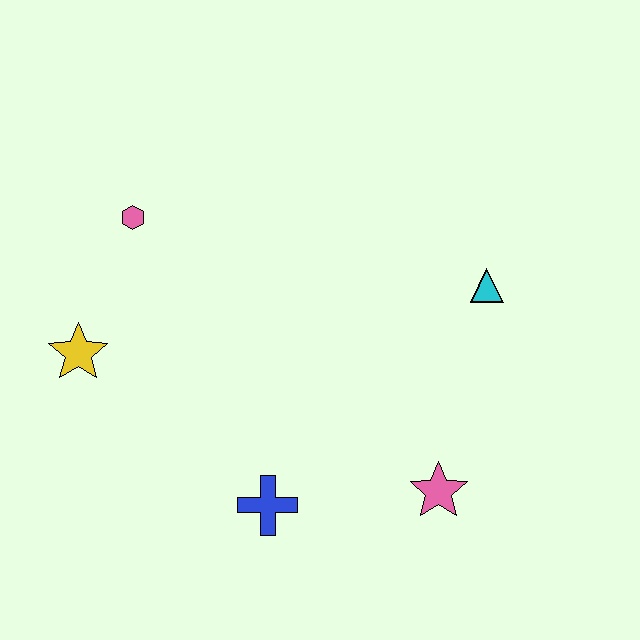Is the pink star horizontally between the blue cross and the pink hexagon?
No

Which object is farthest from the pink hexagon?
The pink star is farthest from the pink hexagon.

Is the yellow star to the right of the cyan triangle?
No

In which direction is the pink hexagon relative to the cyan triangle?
The pink hexagon is to the left of the cyan triangle.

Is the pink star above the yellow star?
No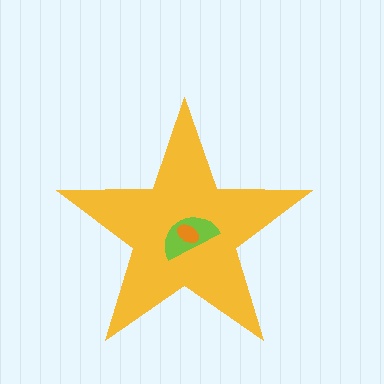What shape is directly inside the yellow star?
The lime semicircle.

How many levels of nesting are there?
3.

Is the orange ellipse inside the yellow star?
Yes.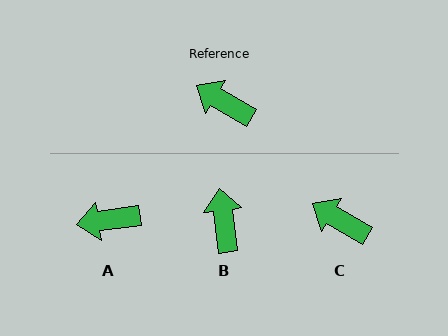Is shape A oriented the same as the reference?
No, it is off by about 38 degrees.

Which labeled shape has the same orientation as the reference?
C.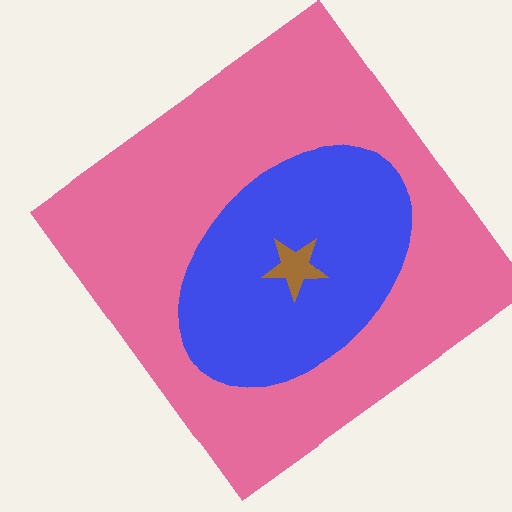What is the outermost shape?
The pink diamond.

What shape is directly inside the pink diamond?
The blue ellipse.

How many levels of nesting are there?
3.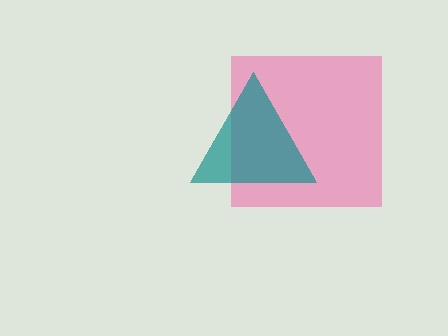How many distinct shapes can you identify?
There are 2 distinct shapes: a pink square, a teal triangle.